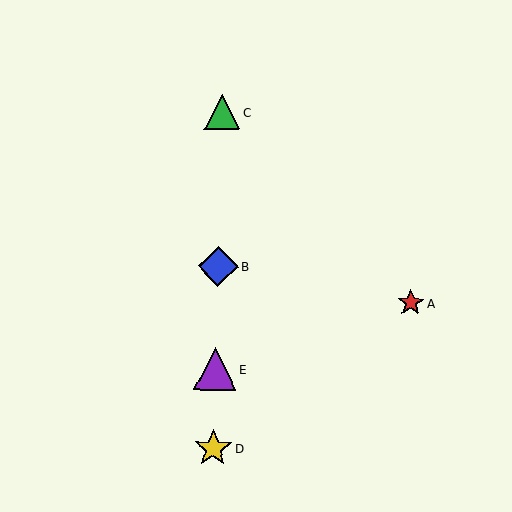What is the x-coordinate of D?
Object D is at x≈213.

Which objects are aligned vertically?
Objects B, C, D, E are aligned vertically.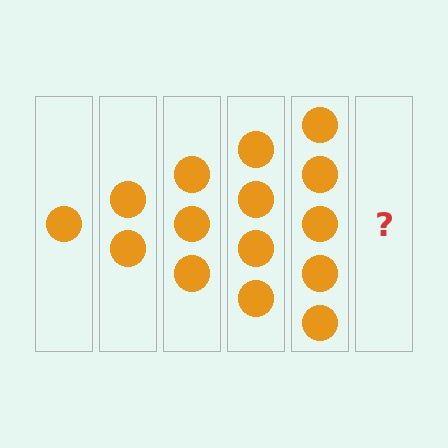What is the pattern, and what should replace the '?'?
The pattern is that each step adds one more circle. The '?' should be 6 circles.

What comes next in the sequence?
The next element should be 6 circles.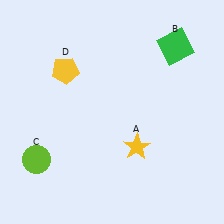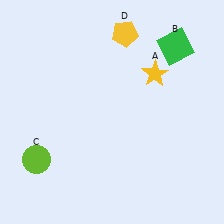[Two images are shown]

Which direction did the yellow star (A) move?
The yellow star (A) moved up.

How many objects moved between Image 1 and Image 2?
2 objects moved between the two images.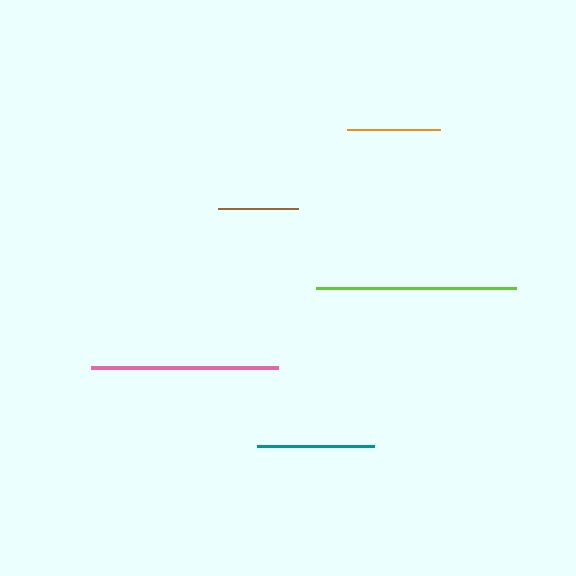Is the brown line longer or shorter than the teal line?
The teal line is longer than the brown line.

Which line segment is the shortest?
The brown line is the shortest at approximately 80 pixels.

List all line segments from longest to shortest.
From longest to shortest: lime, pink, teal, orange, brown.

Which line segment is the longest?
The lime line is the longest at approximately 201 pixels.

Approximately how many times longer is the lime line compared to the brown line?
The lime line is approximately 2.5 times the length of the brown line.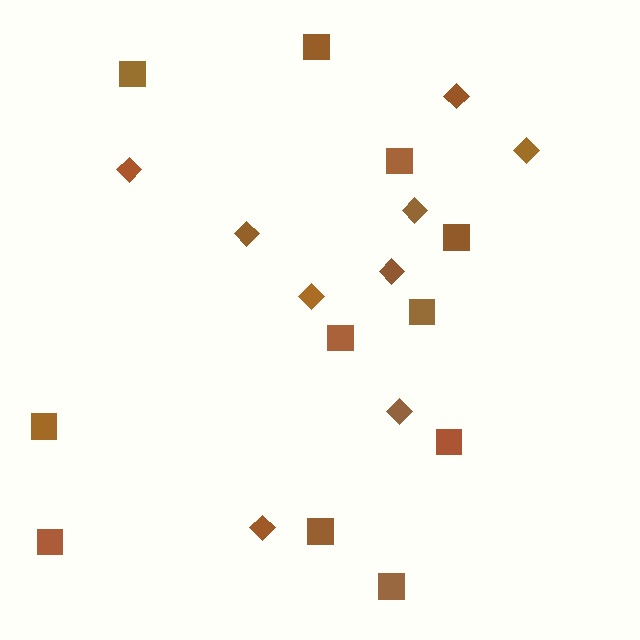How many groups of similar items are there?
There are 2 groups: one group of diamonds (9) and one group of squares (11).